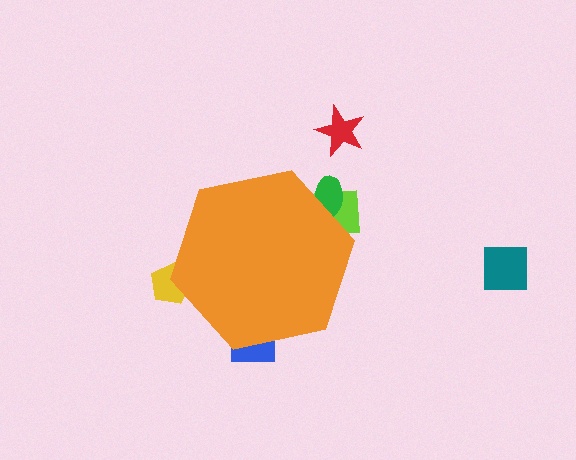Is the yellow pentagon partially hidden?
Yes, the yellow pentagon is partially hidden behind the orange hexagon.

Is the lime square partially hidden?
Yes, the lime square is partially hidden behind the orange hexagon.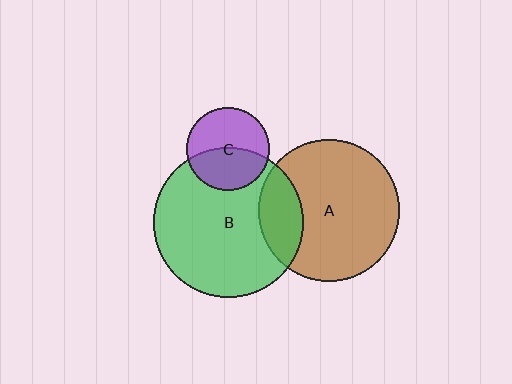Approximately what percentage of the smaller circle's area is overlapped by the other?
Approximately 45%.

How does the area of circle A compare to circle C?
Approximately 3.0 times.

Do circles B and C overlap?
Yes.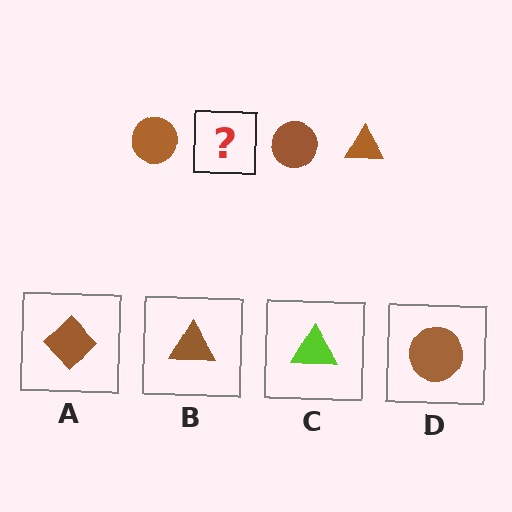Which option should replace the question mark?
Option B.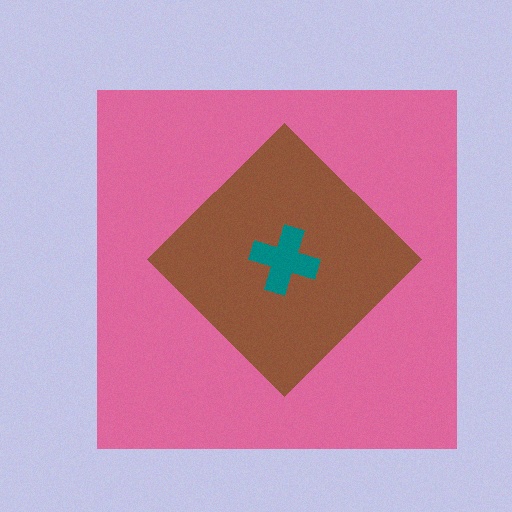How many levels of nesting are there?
3.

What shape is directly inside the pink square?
The brown diamond.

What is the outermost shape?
The pink square.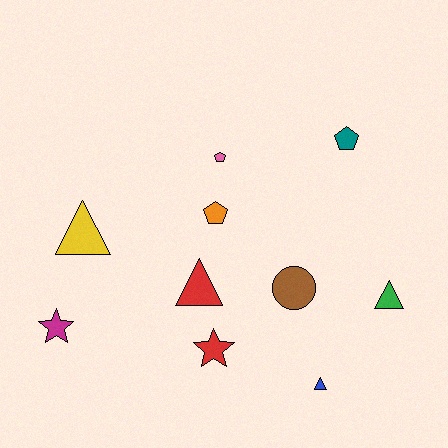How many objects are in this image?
There are 10 objects.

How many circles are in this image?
There is 1 circle.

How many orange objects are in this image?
There is 1 orange object.